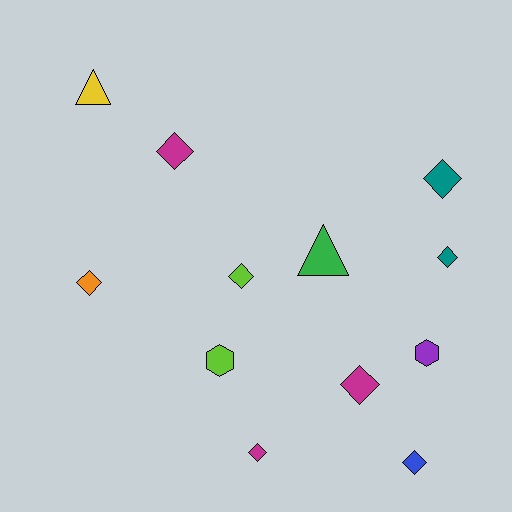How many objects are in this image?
There are 12 objects.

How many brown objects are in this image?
There are no brown objects.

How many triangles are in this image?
There are 2 triangles.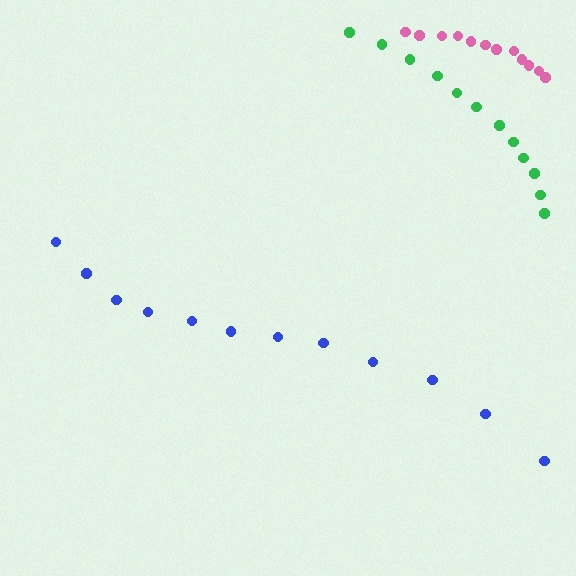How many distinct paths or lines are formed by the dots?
There are 3 distinct paths.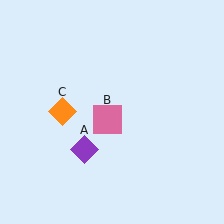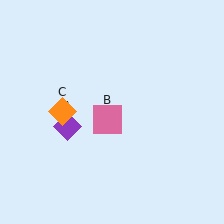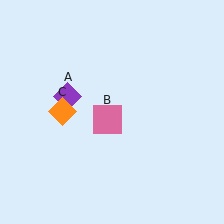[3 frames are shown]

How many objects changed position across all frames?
1 object changed position: purple diamond (object A).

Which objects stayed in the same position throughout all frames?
Pink square (object B) and orange diamond (object C) remained stationary.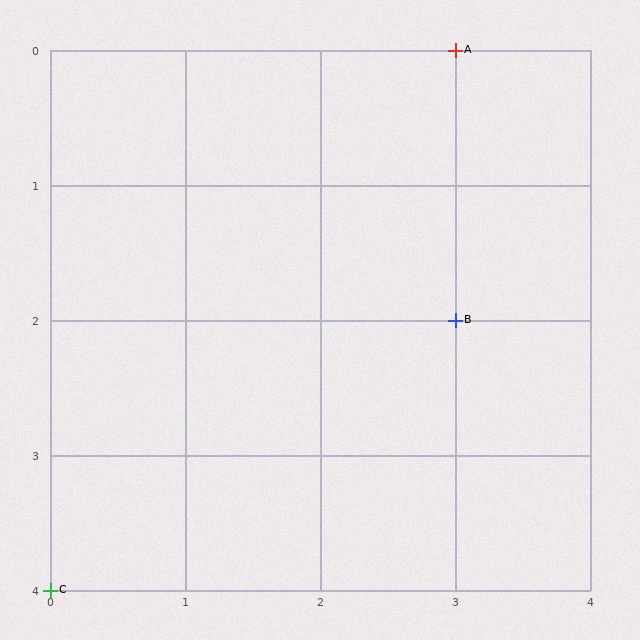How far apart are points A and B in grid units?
Points A and B are 2 rows apart.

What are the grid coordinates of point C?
Point C is at grid coordinates (0, 4).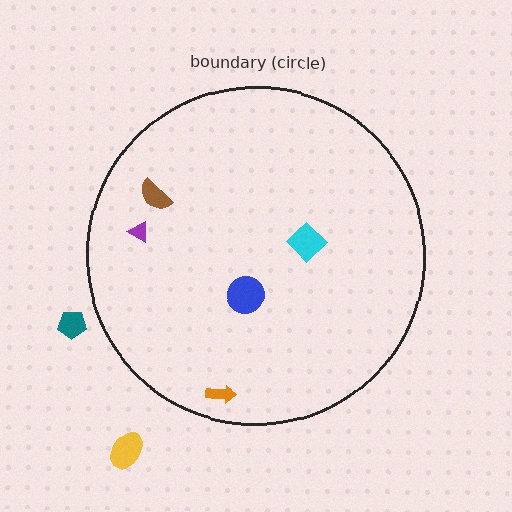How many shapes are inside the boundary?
5 inside, 2 outside.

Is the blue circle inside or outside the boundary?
Inside.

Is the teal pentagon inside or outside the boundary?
Outside.